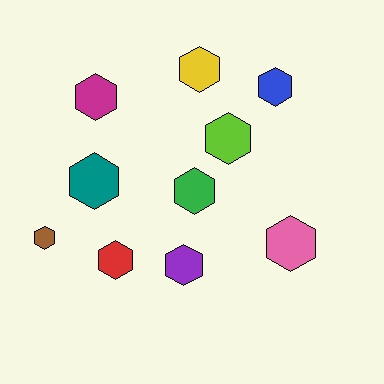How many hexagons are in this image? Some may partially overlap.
There are 10 hexagons.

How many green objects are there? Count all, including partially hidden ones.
There is 1 green object.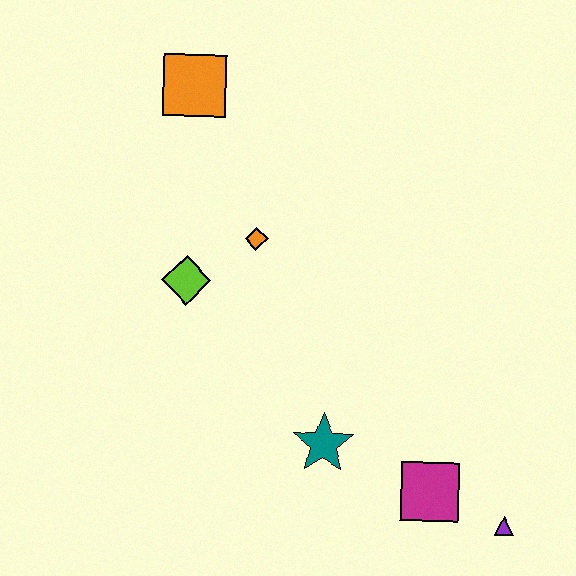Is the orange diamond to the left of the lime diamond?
No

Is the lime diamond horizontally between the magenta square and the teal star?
No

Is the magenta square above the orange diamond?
No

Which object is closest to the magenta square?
The purple triangle is closest to the magenta square.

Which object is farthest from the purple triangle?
The orange square is farthest from the purple triangle.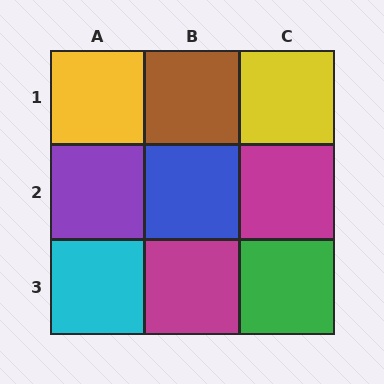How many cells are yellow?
2 cells are yellow.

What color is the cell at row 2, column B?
Blue.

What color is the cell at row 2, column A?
Purple.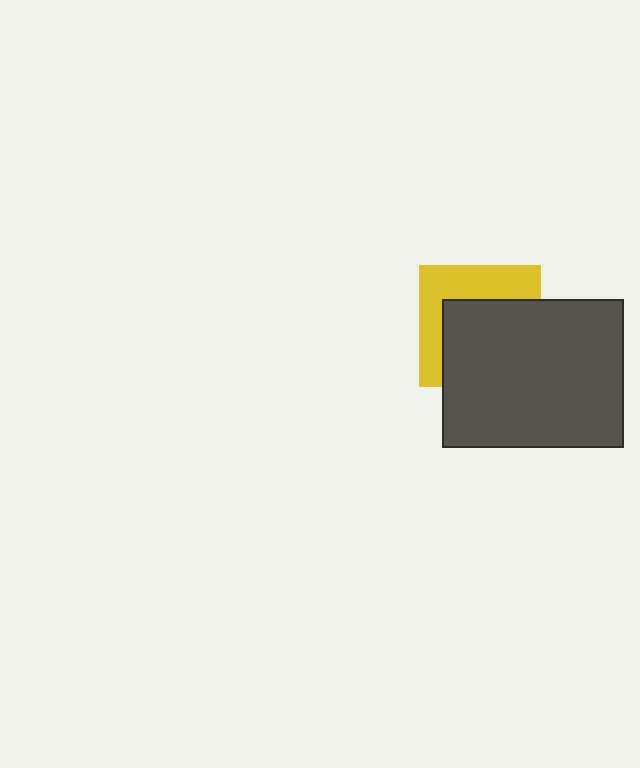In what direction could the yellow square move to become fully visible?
The yellow square could move toward the upper-left. That would shift it out from behind the dark gray rectangle entirely.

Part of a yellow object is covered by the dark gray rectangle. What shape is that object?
It is a square.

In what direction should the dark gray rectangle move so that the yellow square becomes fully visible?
The dark gray rectangle should move toward the lower-right. That is the shortest direction to clear the overlap and leave the yellow square fully visible.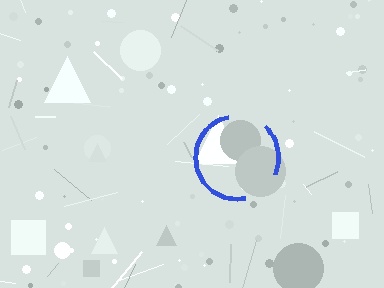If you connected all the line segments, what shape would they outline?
They would outline a circle.